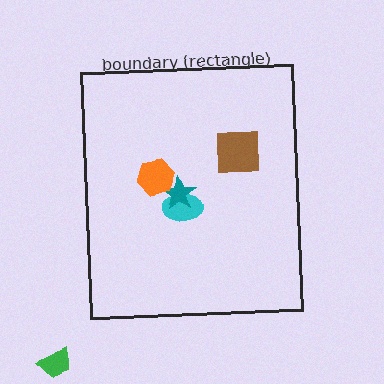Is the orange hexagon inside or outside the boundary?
Inside.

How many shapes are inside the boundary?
4 inside, 1 outside.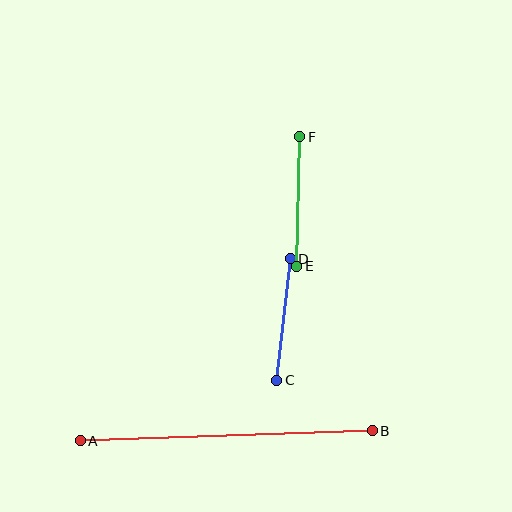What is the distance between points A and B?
The distance is approximately 292 pixels.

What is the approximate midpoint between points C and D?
The midpoint is at approximately (284, 320) pixels.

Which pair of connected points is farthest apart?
Points A and B are farthest apart.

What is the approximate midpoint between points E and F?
The midpoint is at approximately (298, 202) pixels.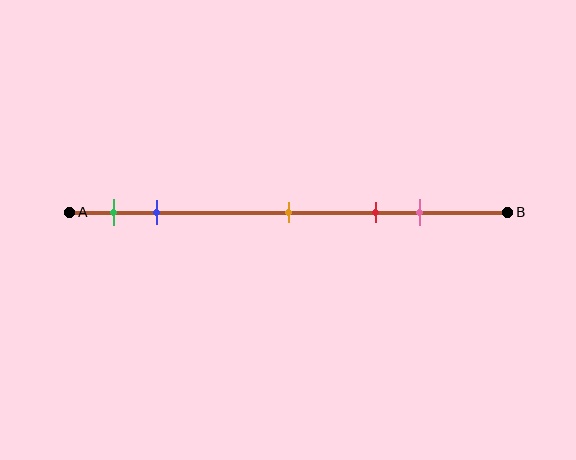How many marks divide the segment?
There are 5 marks dividing the segment.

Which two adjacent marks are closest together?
The green and blue marks are the closest adjacent pair.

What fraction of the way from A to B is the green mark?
The green mark is approximately 10% (0.1) of the way from A to B.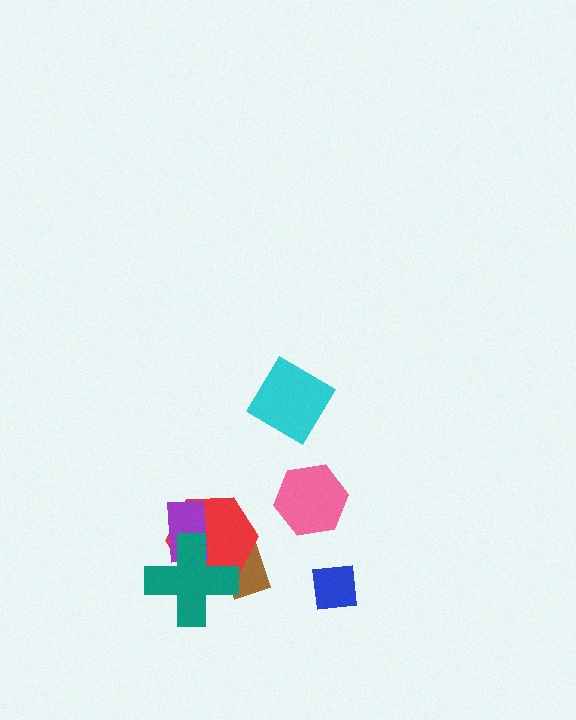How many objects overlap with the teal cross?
3 objects overlap with the teal cross.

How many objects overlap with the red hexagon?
3 objects overlap with the red hexagon.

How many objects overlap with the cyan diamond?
0 objects overlap with the cyan diamond.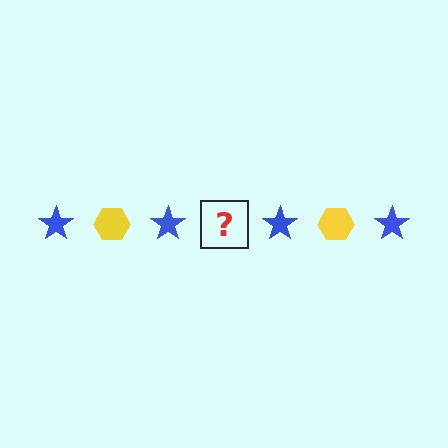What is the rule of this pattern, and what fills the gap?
The rule is that the pattern alternates between blue star and yellow hexagon. The gap should be filled with a yellow hexagon.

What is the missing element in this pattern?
The missing element is a yellow hexagon.